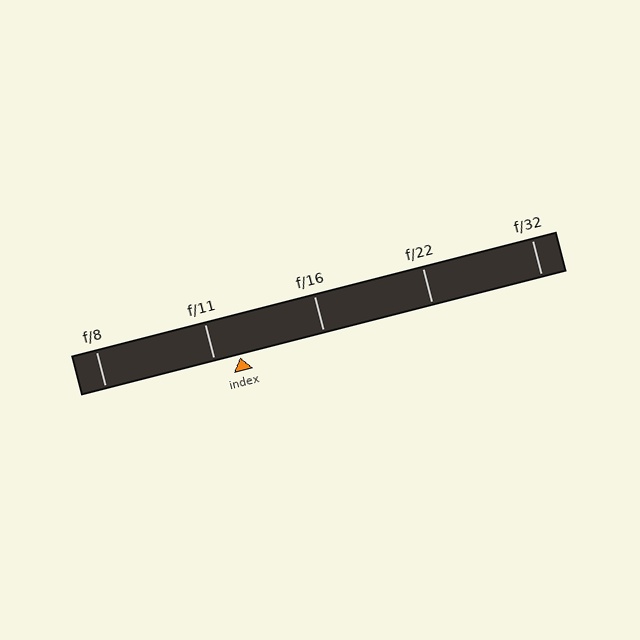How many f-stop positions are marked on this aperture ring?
There are 5 f-stop positions marked.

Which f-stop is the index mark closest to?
The index mark is closest to f/11.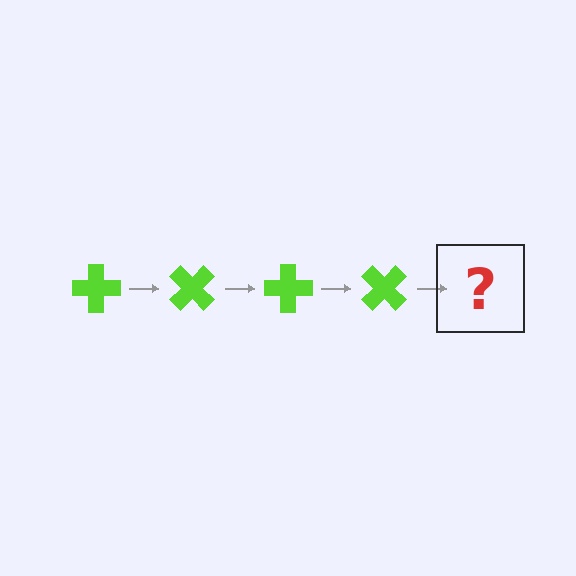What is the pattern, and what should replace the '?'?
The pattern is that the cross rotates 45 degrees each step. The '?' should be a lime cross rotated 180 degrees.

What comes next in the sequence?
The next element should be a lime cross rotated 180 degrees.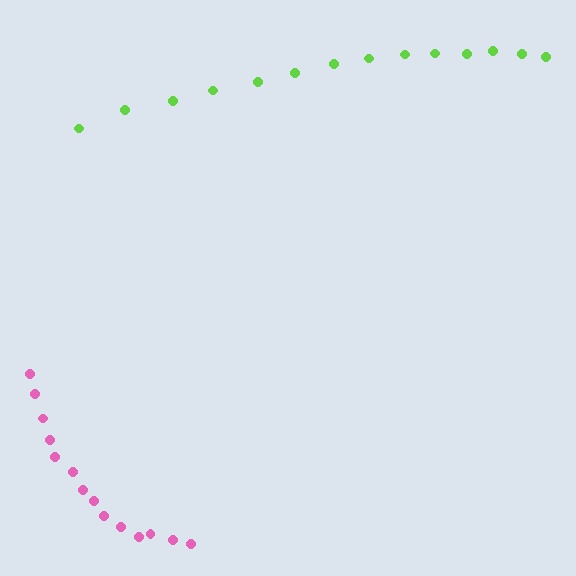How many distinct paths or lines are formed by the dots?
There are 2 distinct paths.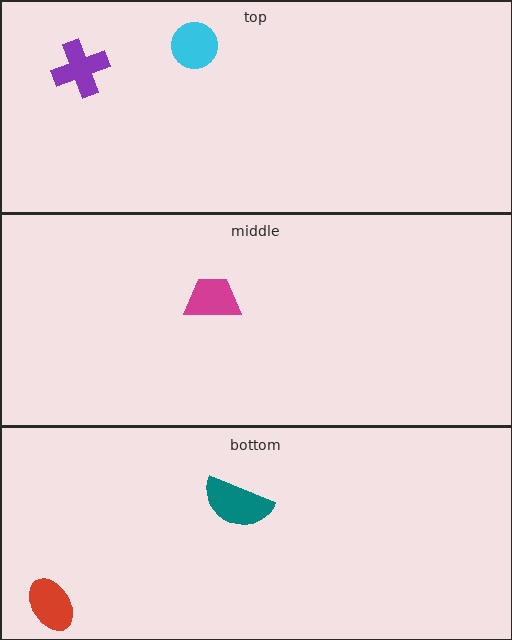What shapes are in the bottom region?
The red ellipse, the teal semicircle.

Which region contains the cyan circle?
The top region.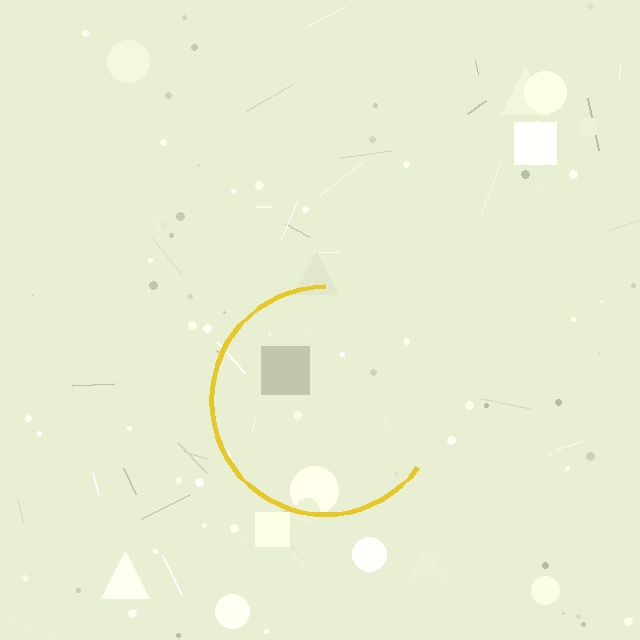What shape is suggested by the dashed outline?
The dashed outline suggests a circle.